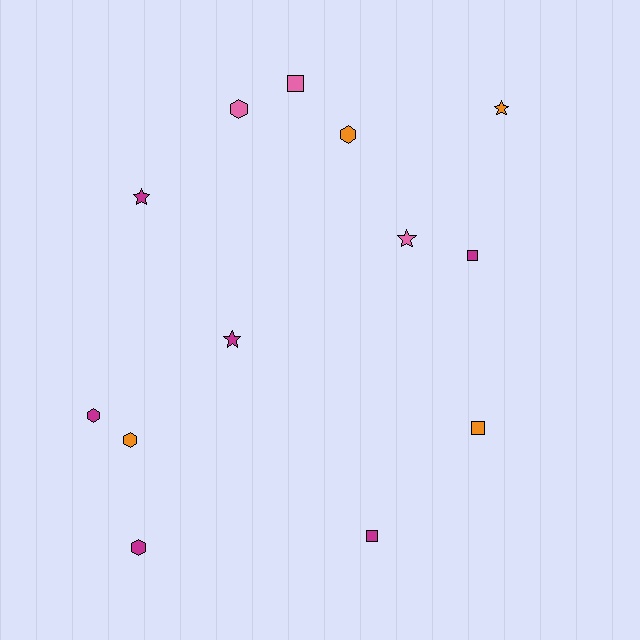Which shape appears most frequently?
Hexagon, with 5 objects.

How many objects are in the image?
There are 13 objects.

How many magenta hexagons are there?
There are 2 magenta hexagons.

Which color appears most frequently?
Magenta, with 6 objects.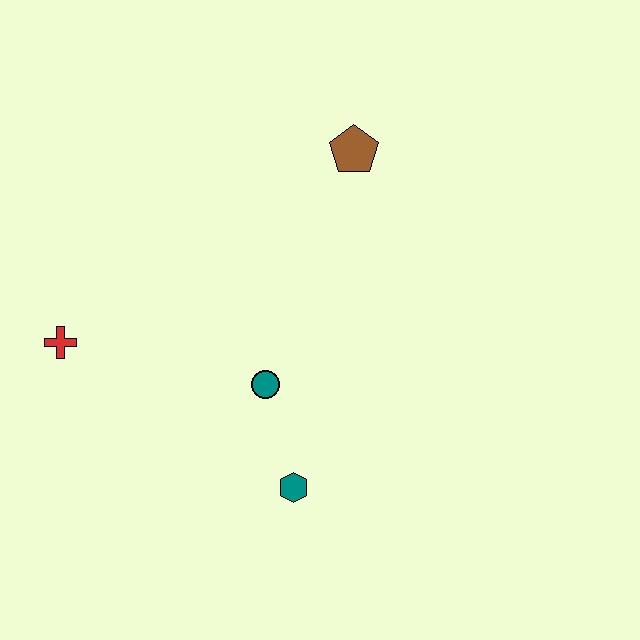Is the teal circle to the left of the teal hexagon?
Yes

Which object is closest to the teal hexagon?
The teal circle is closest to the teal hexagon.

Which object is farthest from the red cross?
The brown pentagon is farthest from the red cross.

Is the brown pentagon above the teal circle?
Yes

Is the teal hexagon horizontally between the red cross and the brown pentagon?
Yes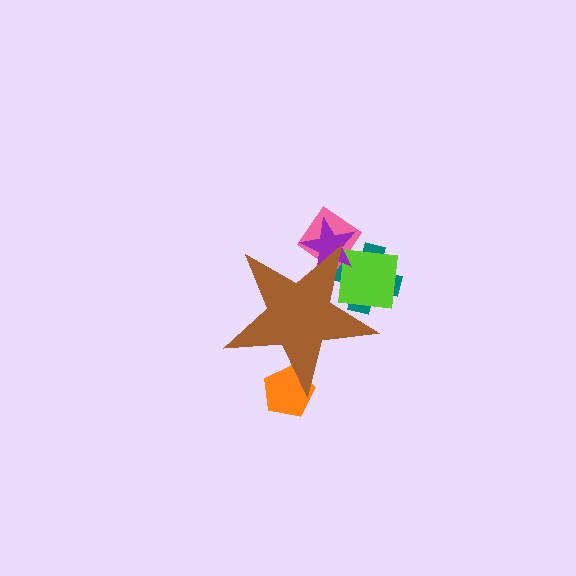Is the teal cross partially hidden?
Yes, the teal cross is partially hidden behind the brown star.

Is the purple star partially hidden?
Yes, the purple star is partially hidden behind the brown star.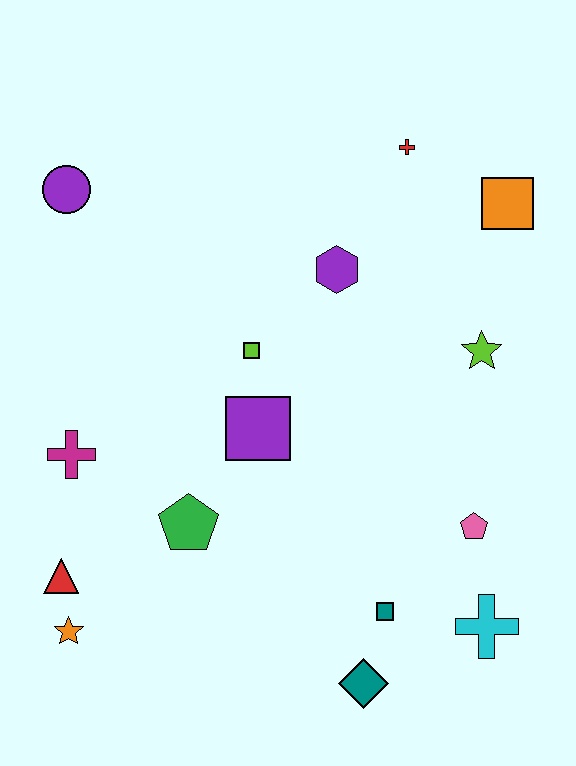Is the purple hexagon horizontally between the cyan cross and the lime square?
Yes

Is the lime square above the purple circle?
No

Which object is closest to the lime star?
The orange square is closest to the lime star.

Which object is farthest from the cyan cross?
The purple circle is farthest from the cyan cross.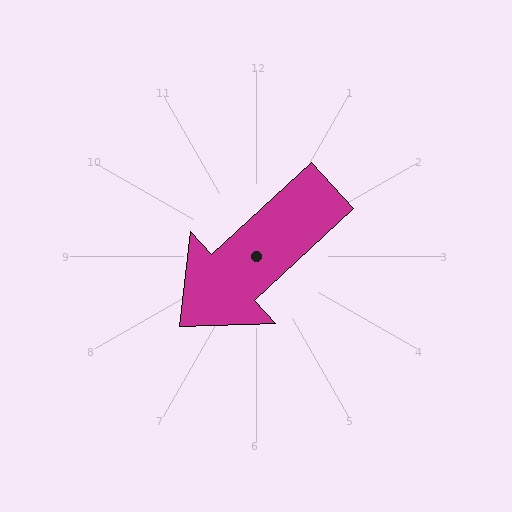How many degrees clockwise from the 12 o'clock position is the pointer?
Approximately 227 degrees.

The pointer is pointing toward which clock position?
Roughly 8 o'clock.